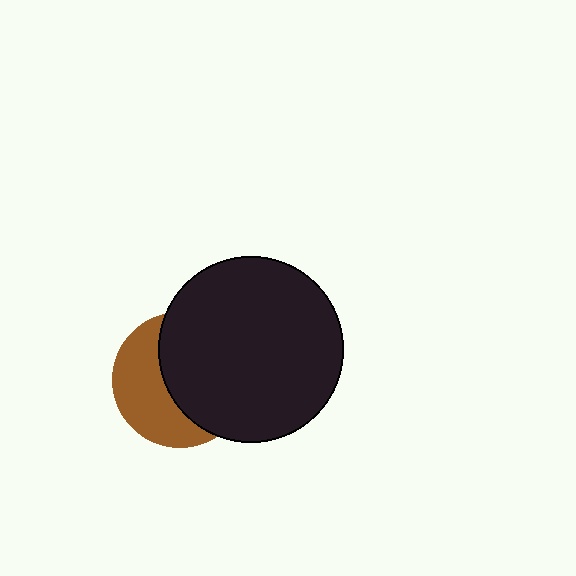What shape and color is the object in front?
The object in front is a black circle.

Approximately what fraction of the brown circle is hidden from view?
Roughly 56% of the brown circle is hidden behind the black circle.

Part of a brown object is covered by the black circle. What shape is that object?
It is a circle.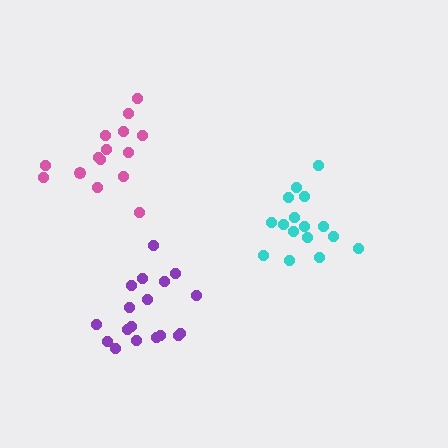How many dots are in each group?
Group 1: 15 dots, Group 2: 16 dots, Group 3: 18 dots (49 total).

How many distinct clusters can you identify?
There are 3 distinct clusters.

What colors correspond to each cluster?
The clusters are colored: pink, cyan, purple.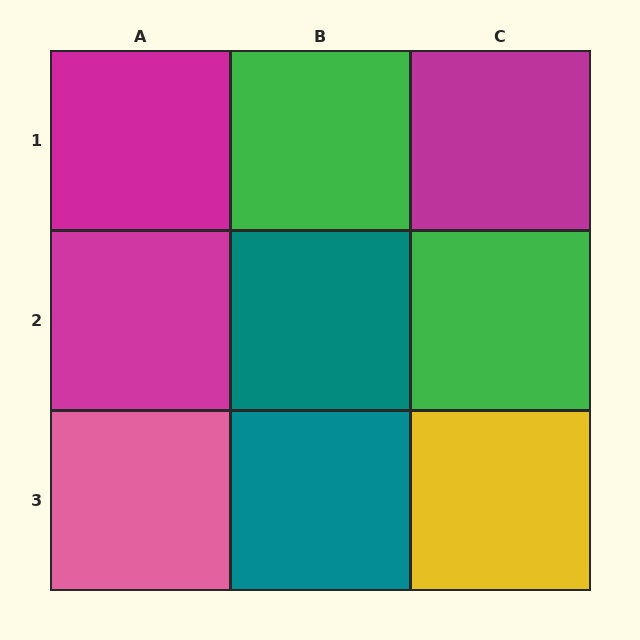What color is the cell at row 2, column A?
Magenta.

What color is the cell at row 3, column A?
Pink.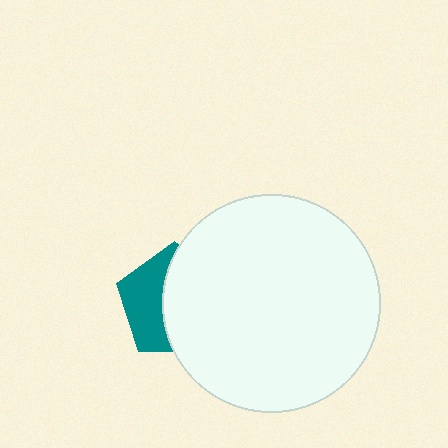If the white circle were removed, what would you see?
You would see the complete teal pentagon.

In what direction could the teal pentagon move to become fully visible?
The teal pentagon could move left. That would shift it out from behind the white circle entirely.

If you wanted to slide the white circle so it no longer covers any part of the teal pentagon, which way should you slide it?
Slide it right — that is the most direct way to separate the two shapes.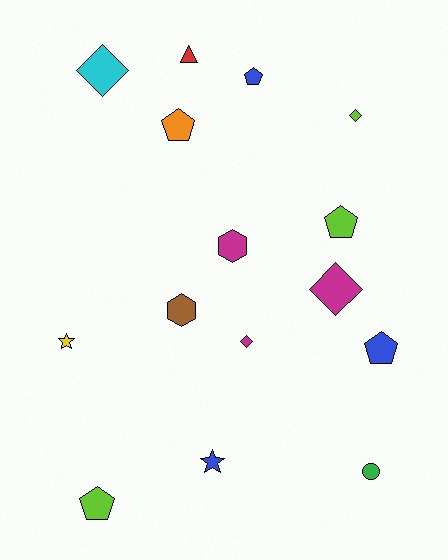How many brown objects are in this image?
There is 1 brown object.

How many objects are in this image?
There are 15 objects.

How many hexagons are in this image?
There are 2 hexagons.